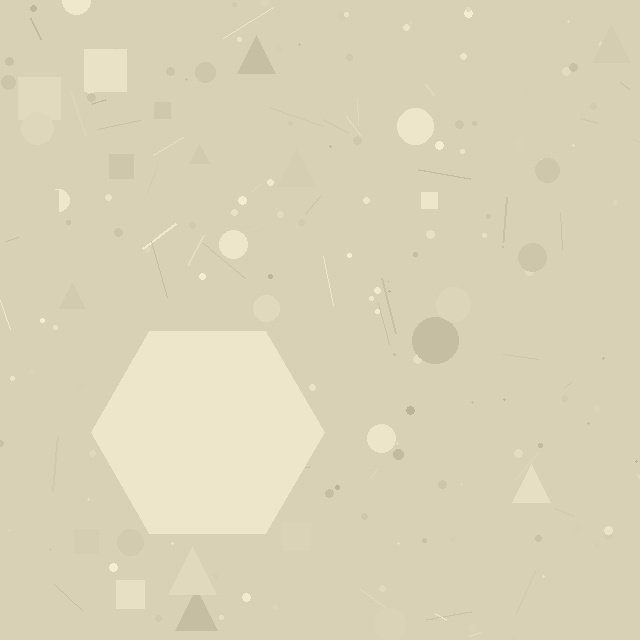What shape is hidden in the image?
A hexagon is hidden in the image.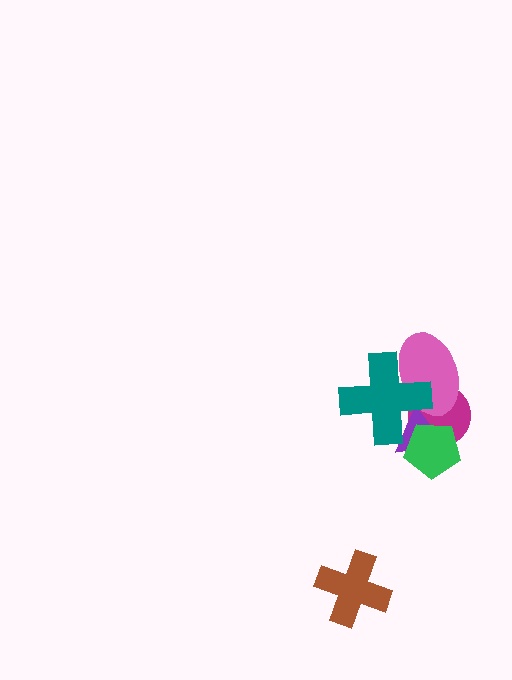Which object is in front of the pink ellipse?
The teal cross is in front of the pink ellipse.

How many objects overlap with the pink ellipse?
3 objects overlap with the pink ellipse.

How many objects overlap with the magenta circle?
4 objects overlap with the magenta circle.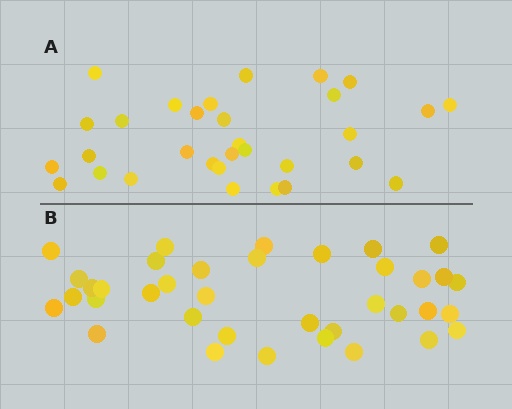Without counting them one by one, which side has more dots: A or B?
Region B (the bottom region) has more dots.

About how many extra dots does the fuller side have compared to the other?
Region B has about 6 more dots than region A.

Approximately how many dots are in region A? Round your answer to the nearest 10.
About 30 dots. (The exact count is 31, which rounds to 30.)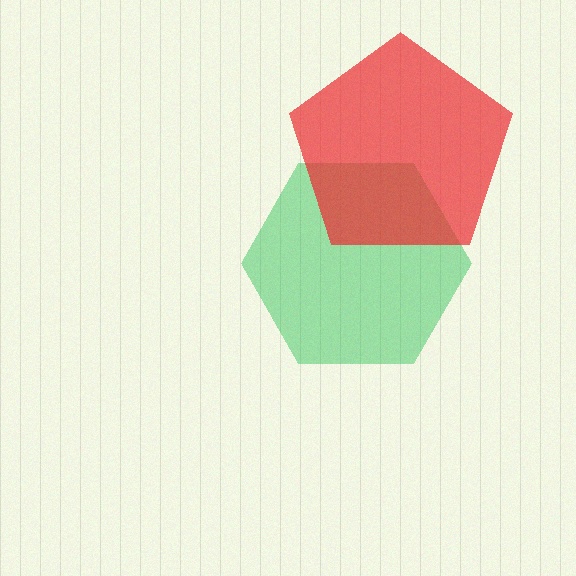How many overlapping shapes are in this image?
There are 2 overlapping shapes in the image.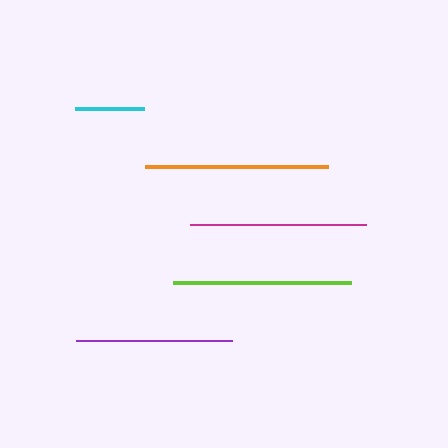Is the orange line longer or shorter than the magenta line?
The orange line is longer than the magenta line.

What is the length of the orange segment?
The orange segment is approximately 183 pixels long.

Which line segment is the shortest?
The cyan line is the shortest at approximately 69 pixels.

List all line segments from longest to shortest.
From longest to shortest: orange, lime, magenta, purple, cyan.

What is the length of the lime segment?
The lime segment is approximately 177 pixels long.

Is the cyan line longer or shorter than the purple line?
The purple line is longer than the cyan line.